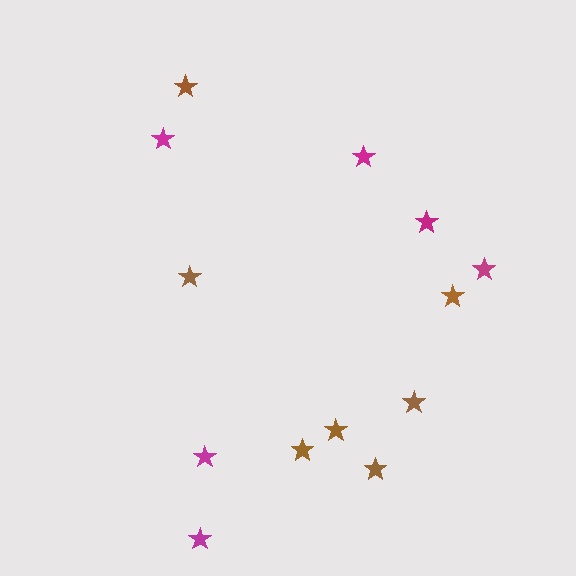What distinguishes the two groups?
There are 2 groups: one group of brown stars (7) and one group of magenta stars (6).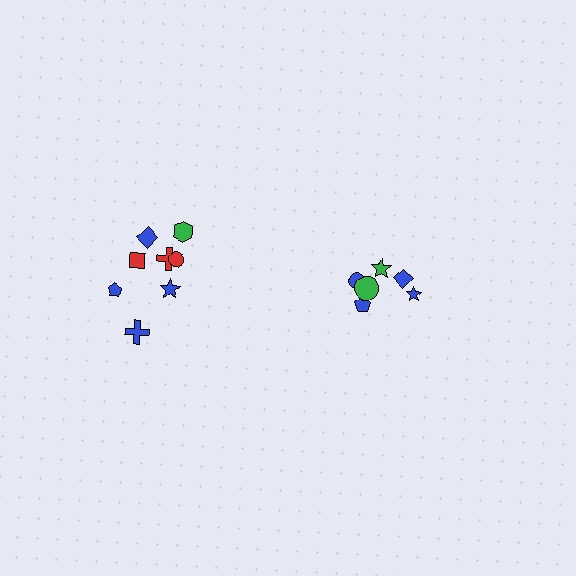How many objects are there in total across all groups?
There are 14 objects.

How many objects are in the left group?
There are 8 objects.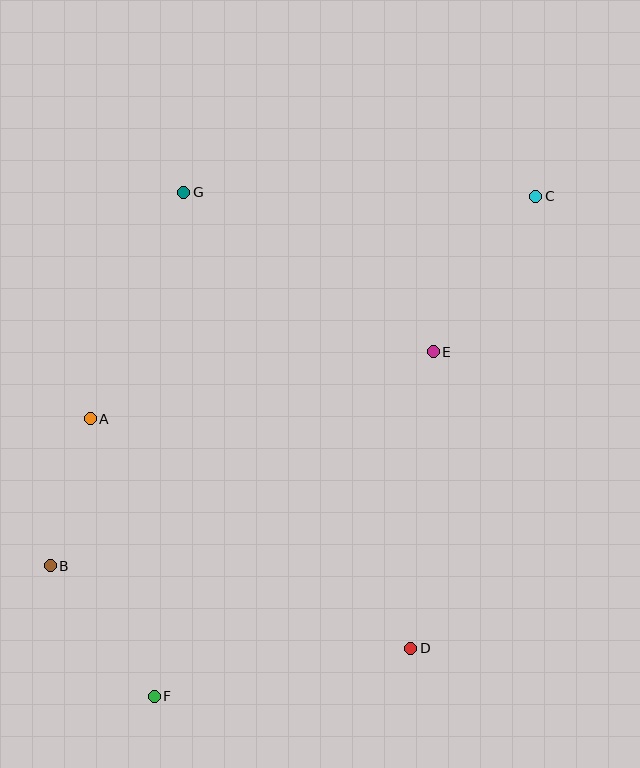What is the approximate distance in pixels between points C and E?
The distance between C and E is approximately 186 pixels.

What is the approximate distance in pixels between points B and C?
The distance between B and C is approximately 610 pixels.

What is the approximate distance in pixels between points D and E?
The distance between D and E is approximately 298 pixels.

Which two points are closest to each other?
Points A and B are closest to each other.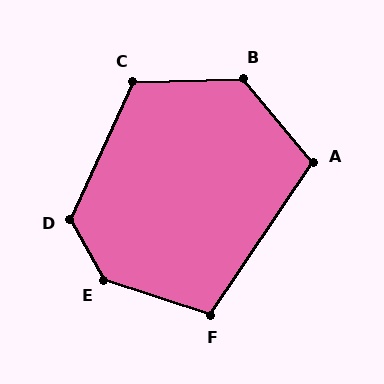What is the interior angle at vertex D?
Approximately 127 degrees (obtuse).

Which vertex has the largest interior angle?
E, at approximately 137 degrees.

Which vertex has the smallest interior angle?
F, at approximately 106 degrees.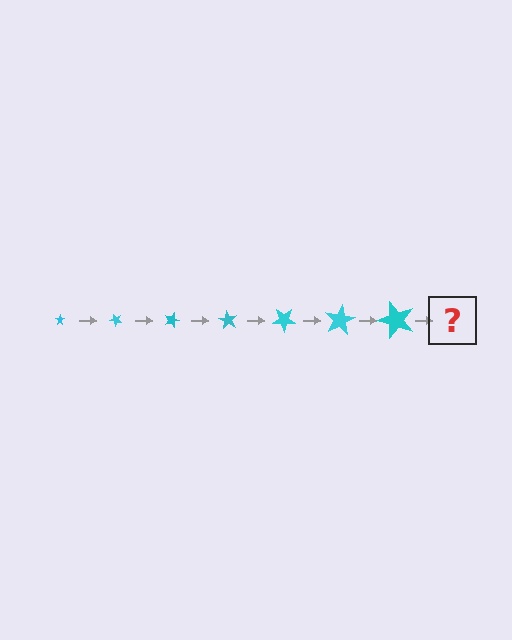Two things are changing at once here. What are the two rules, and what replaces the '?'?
The two rules are that the star grows larger each step and it rotates 45 degrees each step. The '?' should be a star, larger than the previous one and rotated 315 degrees from the start.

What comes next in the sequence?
The next element should be a star, larger than the previous one and rotated 315 degrees from the start.